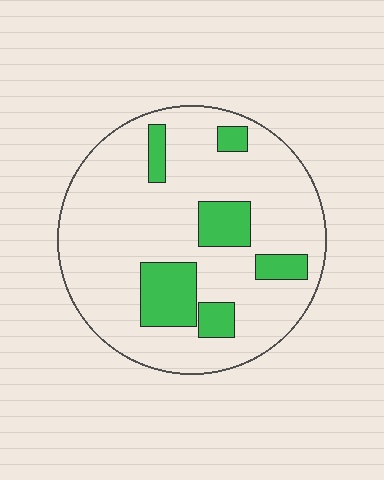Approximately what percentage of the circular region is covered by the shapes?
Approximately 20%.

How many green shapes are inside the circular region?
6.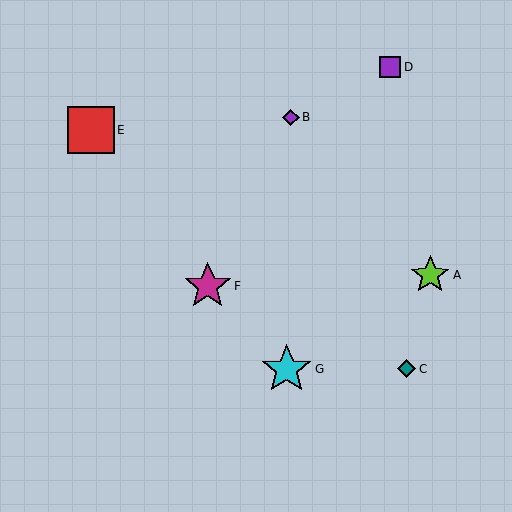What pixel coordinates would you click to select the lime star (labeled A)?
Click at (430, 275) to select the lime star A.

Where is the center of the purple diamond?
The center of the purple diamond is at (291, 117).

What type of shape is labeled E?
Shape E is a red square.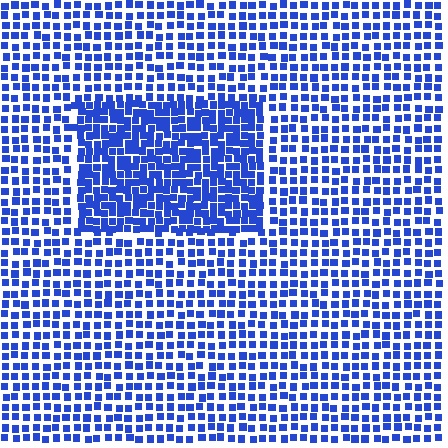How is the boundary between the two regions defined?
The boundary is defined by a change in element density (approximately 1.8x ratio). All elements are the same color, size, and shape.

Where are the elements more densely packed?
The elements are more densely packed inside the rectangle boundary.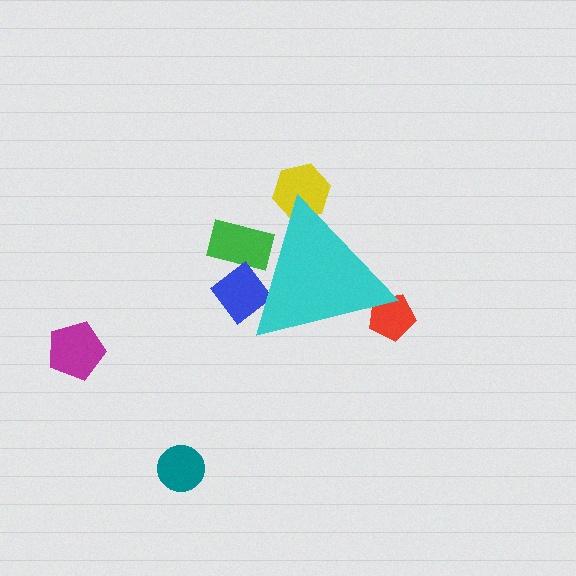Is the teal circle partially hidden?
No, the teal circle is fully visible.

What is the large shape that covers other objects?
A cyan triangle.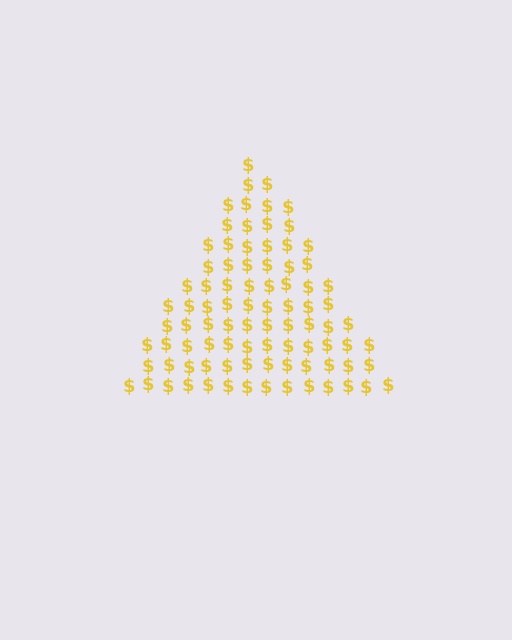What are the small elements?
The small elements are dollar signs.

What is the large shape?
The large shape is a triangle.